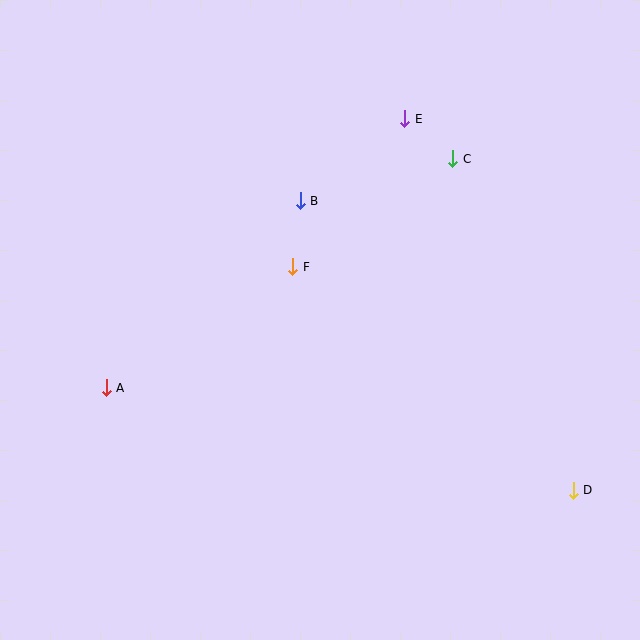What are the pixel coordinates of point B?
Point B is at (300, 201).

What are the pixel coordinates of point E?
Point E is at (405, 119).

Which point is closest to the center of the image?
Point F at (293, 267) is closest to the center.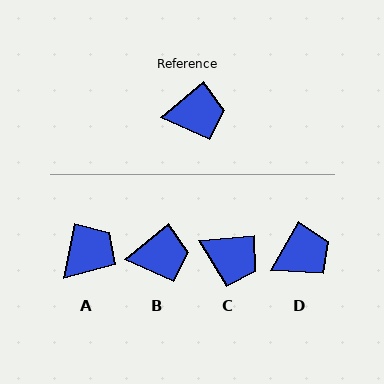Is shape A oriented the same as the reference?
No, it is off by about 39 degrees.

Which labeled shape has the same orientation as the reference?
B.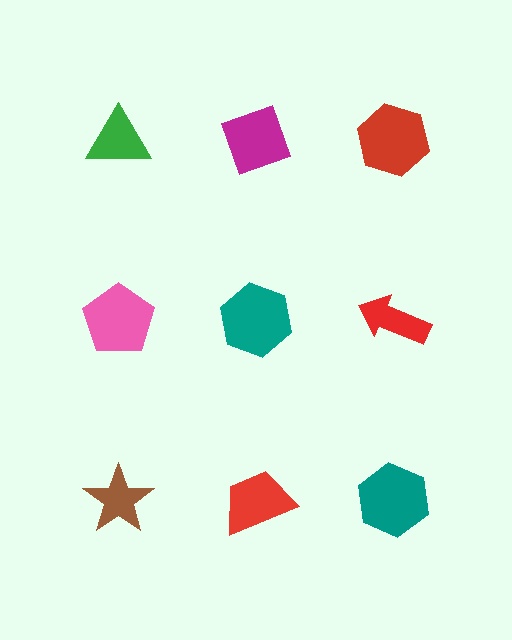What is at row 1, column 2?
A magenta diamond.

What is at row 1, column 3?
A red hexagon.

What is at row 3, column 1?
A brown star.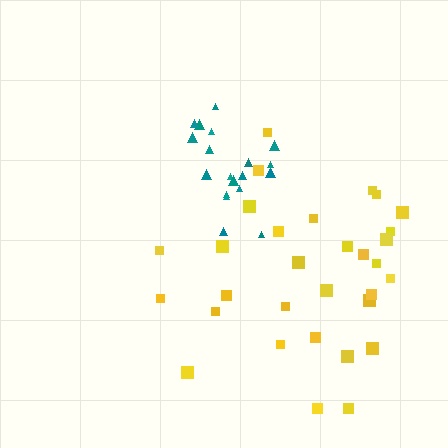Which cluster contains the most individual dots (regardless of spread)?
Yellow (31).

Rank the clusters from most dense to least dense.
teal, yellow.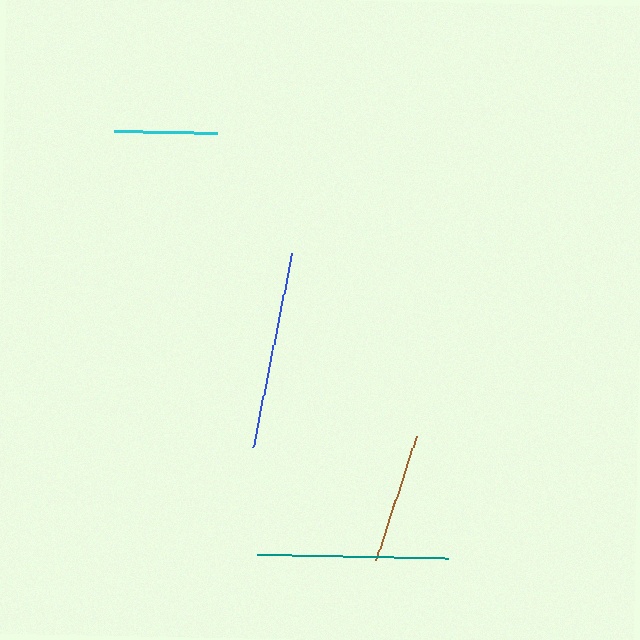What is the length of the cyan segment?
The cyan segment is approximately 103 pixels long.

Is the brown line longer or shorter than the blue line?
The blue line is longer than the brown line.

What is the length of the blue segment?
The blue segment is approximately 197 pixels long.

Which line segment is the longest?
The blue line is the longest at approximately 197 pixels.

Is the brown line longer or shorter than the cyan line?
The brown line is longer than the cyan line.